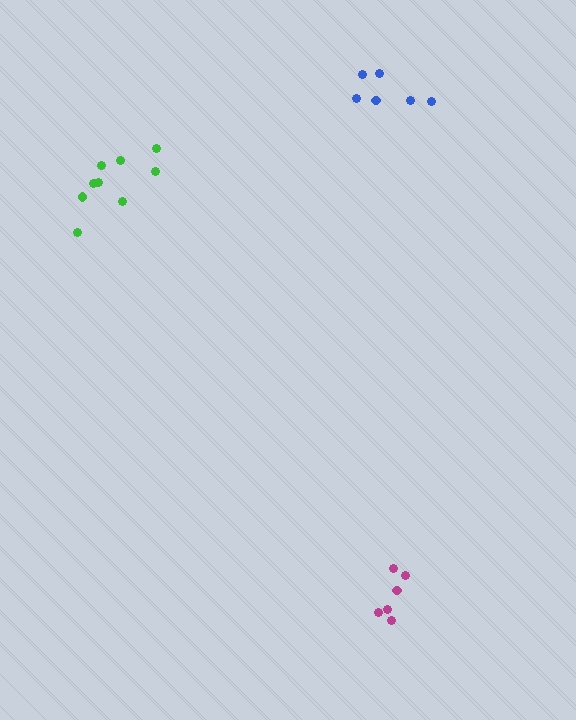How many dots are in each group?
Group 1: 9 dots, Group 2: 6 dots, Group 3: 6 dots (21 total).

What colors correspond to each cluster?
The clusters are colored: green, magenta, blue.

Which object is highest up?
The blue cluster is topmost.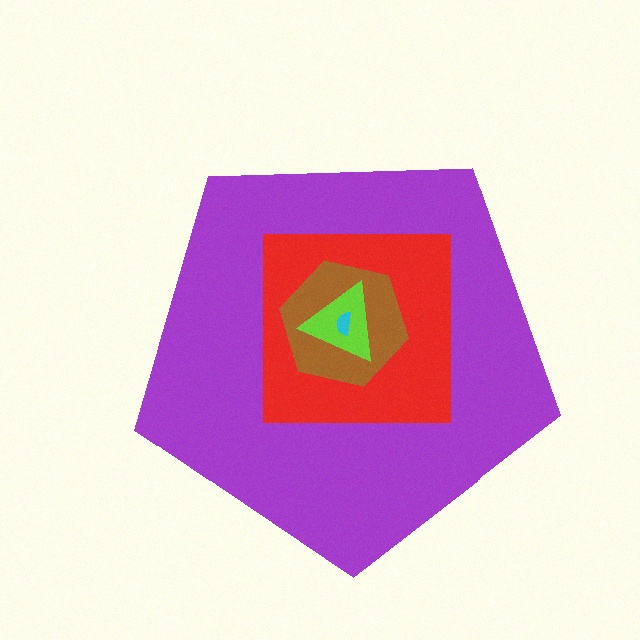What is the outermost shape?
The purple pentagon.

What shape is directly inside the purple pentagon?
The red square.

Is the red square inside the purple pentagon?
Yes.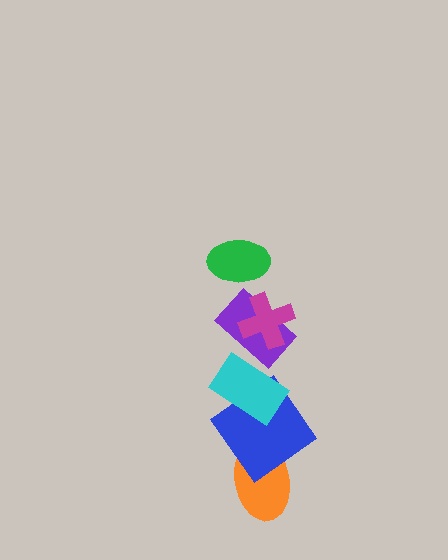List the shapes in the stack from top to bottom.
From top to bottom: the green ellipse, the magenta cross, the purple rectangle, the cyan rectangle, the blue diamond, the orange ellipse.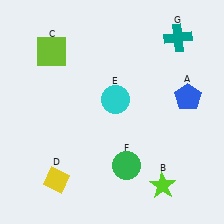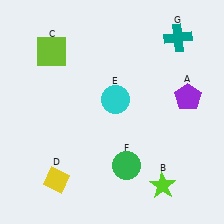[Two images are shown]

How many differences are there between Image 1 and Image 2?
There is 1 difference between the two images.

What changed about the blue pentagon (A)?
In Image 1, A is blue. In Image 2, it changed to purple.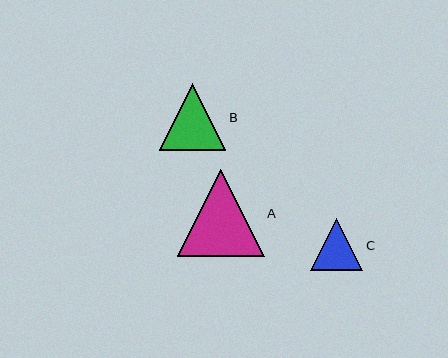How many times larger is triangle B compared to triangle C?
Triangle B is approximately 1.3 times the size of triangle C.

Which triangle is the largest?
Triangle A is the largest with a size of approximately 87 pixels.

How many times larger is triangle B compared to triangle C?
Triangle B is approximately 1.3 times the size of triangle C.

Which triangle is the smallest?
Triangle C is the smallest with a size of approximately 52 pixels.